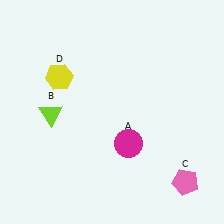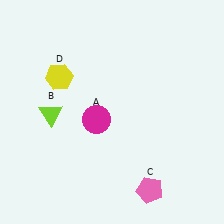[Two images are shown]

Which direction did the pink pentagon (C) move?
The pink pentagon (C) moved left.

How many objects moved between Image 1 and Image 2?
2 objects moved between the two images.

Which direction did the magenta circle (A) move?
The magenta circle (A) moved left.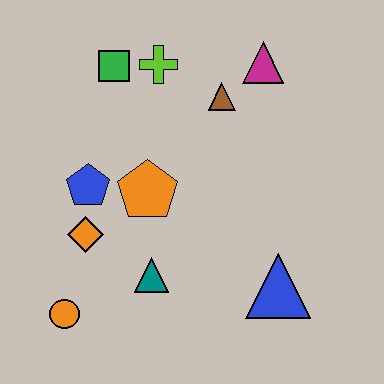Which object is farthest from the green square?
The blue triangle is farthest from the green square.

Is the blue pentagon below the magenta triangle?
Yes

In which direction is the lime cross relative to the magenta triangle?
The lime cross is to the left of the magenta triangle.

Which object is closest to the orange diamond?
The blue pentagon is closest to the orange diamond.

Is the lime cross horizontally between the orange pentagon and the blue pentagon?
No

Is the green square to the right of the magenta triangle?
No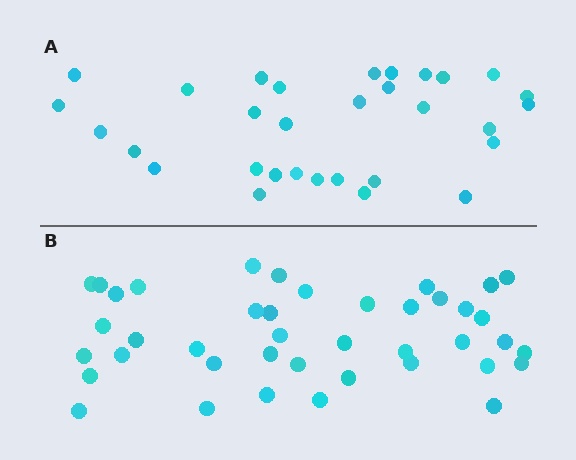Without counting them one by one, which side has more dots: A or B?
Region B (the bottom region) has more dots.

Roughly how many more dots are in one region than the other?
Region B has roughly 10 or so more dots than region A.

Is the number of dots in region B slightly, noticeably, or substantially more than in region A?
Region B has noticeably more, but not dramatically so. The ratio is roughly 1.3 to 1.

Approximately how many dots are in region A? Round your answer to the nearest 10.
About 30 dots. (The exact count is 31, which rounds to 30.)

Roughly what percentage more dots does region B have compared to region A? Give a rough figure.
About 30% more.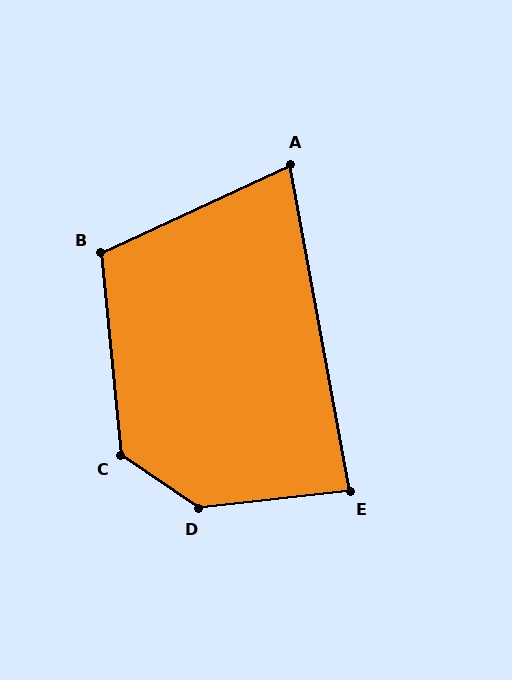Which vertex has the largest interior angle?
D, at approximately 139 degrees.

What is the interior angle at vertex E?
Approximately 86 degrees (approximately right).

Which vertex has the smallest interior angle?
A, at approximately 76 degrees.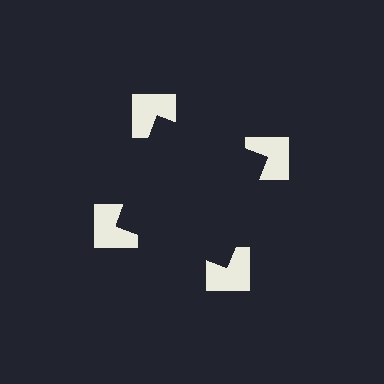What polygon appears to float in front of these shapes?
An illusory square — its edges are inferred from the aligned wedge cuts in the notched squares, not physically drawn.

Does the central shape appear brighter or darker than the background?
It typically appears slightly darker than the background, even though no actual brightness change is drawn.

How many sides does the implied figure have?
4 sides.